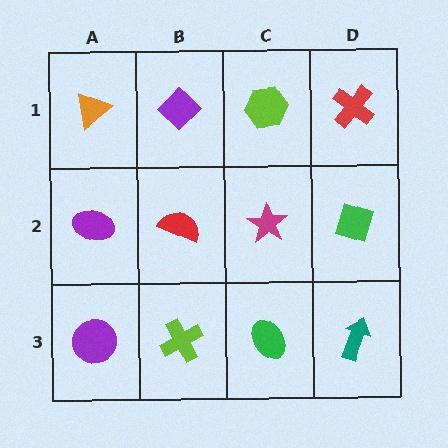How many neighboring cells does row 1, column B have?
3.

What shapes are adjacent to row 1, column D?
A green diamond (row 2, column D), a lime hexagon (row 1, column C).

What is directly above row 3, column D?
A green diamond.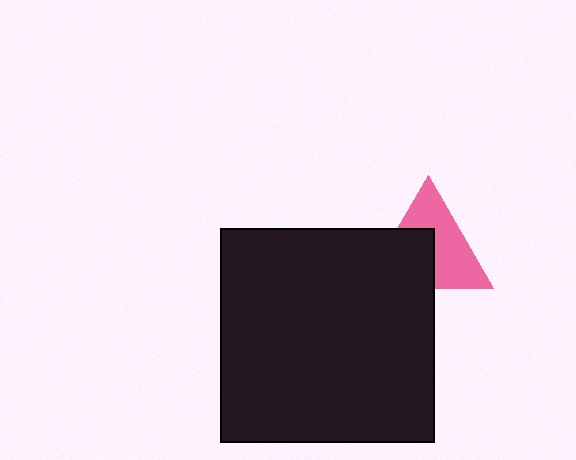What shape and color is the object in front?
The object in front is a black square.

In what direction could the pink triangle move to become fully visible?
The pink triangle could move toward the upper-right. That would shift it out from behind the black square entirely.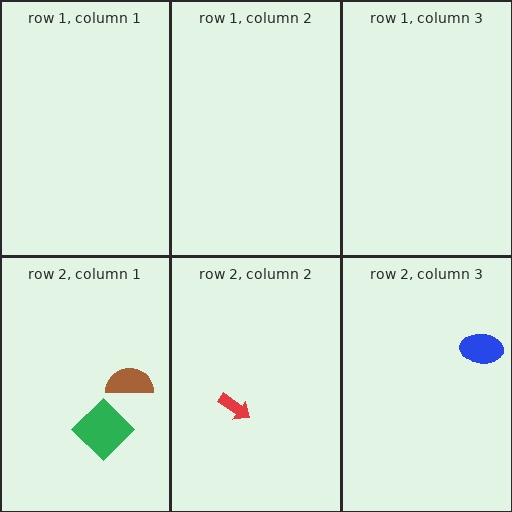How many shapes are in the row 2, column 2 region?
1.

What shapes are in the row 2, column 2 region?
The red arrow.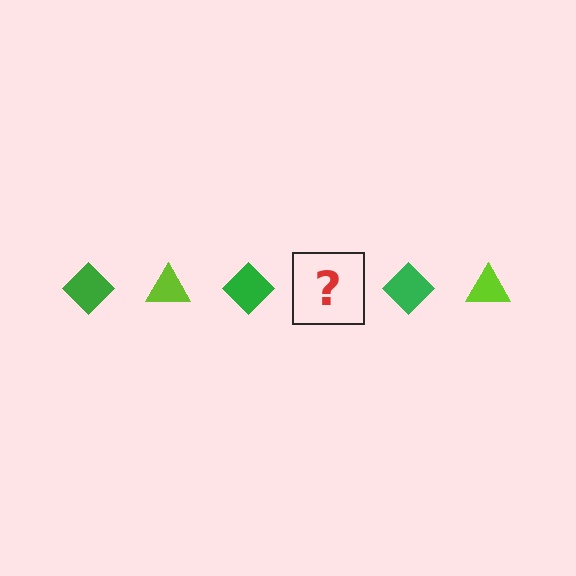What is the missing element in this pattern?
The missing element is a lime triangle.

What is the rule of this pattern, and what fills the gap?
The rule is that the pattern alternates between green diamond and lime triangle. The gap should be filled with a lime triangle.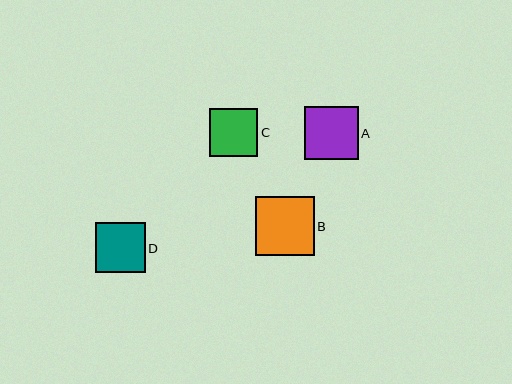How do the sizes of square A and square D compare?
Square A and square D are approximately the same size.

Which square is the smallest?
Square C is the smallest with a size of approximately 48 pixels.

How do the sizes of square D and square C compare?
Square D and square C are approximately the same size.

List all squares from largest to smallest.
From largest to smallest: B, A, D, C.